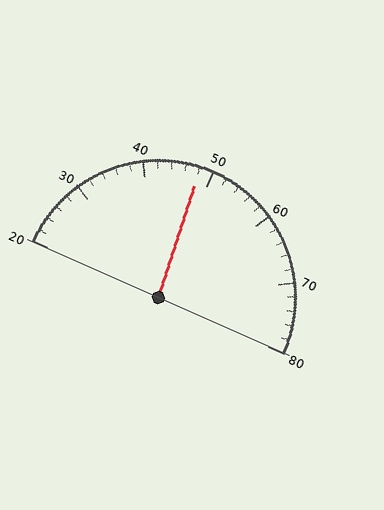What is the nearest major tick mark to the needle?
The nearest major tick mark is 50.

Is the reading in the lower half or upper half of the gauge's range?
The reading is in the lower half of the range (20 to 80).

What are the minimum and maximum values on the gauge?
The gauge ranges from 20 to 80.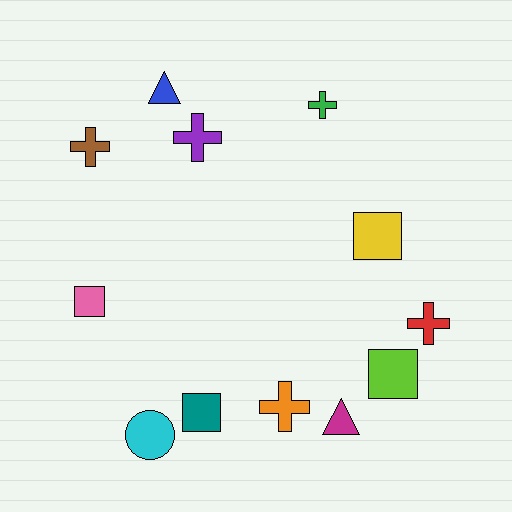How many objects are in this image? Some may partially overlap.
There are 12 objects.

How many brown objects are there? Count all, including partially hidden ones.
There is 1 brown object.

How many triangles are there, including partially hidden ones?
There are 2 triangles.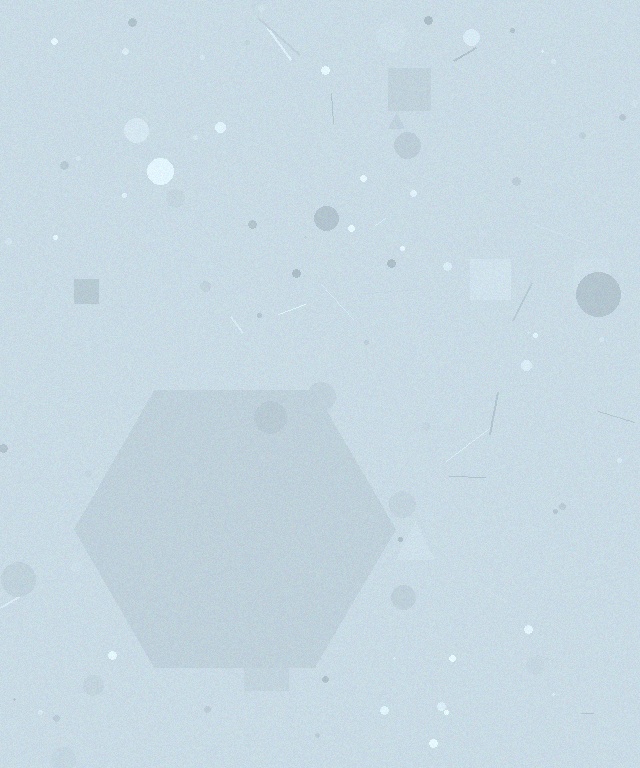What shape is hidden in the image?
A hexagon is hidden in the image.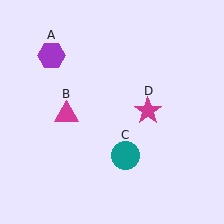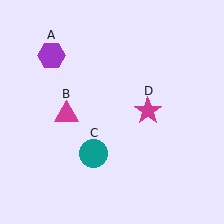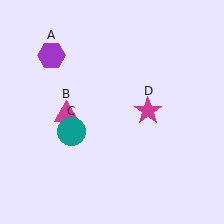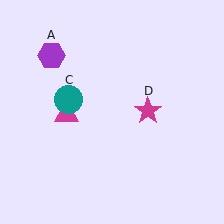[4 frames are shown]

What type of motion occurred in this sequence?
The teal circle (object C) rotated clockwise around the center of the scene.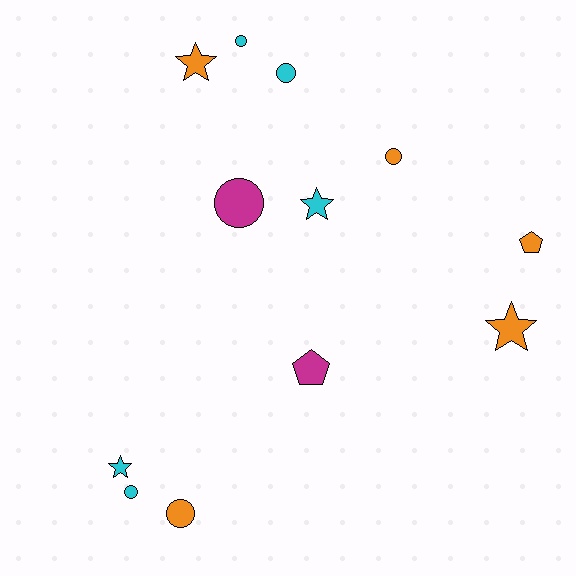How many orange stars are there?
There are 2 orange stars.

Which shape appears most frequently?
Circle, with 6 objects.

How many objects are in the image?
There are 12 objects.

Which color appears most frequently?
Orange, with 5 objects.